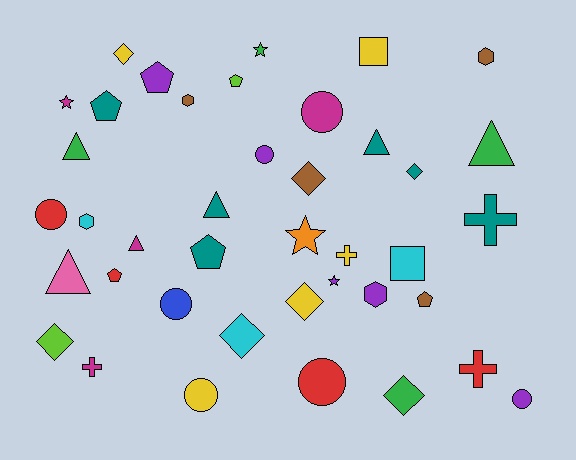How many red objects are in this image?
There are 4 red objects.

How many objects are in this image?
There are 40 objects.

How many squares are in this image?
There are 2 squares.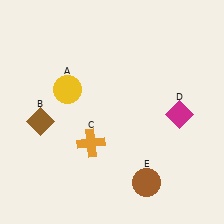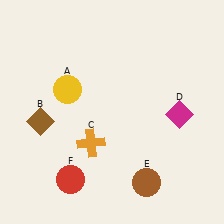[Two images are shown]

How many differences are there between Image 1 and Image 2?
There is 1 difference between the two images.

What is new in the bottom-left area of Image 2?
A red circle (F) was added in the bottom-left area of Image 2.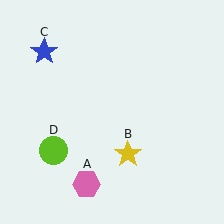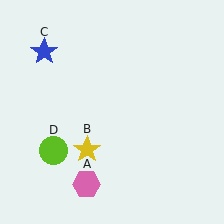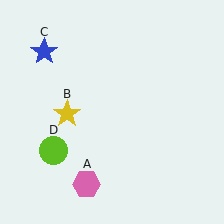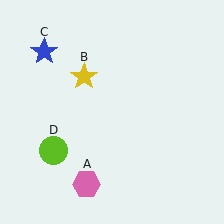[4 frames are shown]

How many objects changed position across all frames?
1 object changed position: yellow star (object B).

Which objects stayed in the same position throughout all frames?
Pink hexagon (object A) and blue star (object C) and lime circle (object D) remained stationary.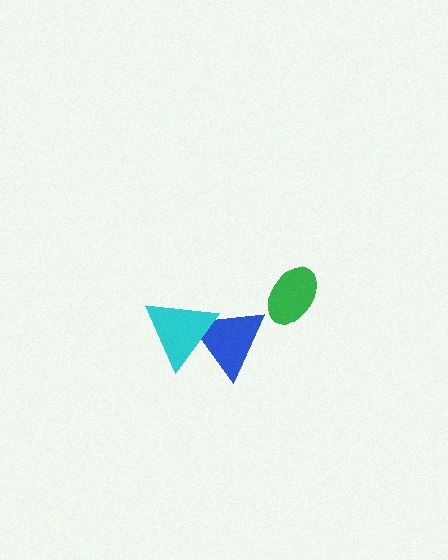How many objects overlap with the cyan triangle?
1 object overlaps with the cyan triangle.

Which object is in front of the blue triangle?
The cyan triangle is in front of the blue triangle.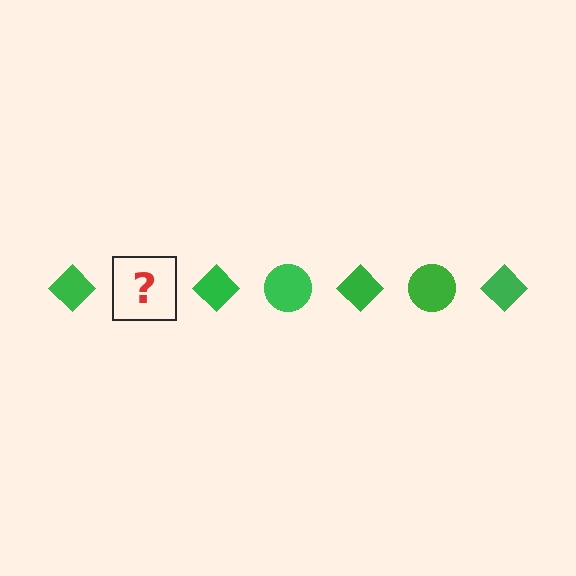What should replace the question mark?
The question mark should be replaced with a green circle.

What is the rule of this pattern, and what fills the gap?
The rule is that the pattern cycles through diamond, circle shapes in green. The gap should be filled with a green circle.